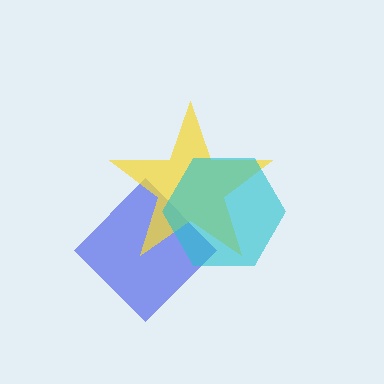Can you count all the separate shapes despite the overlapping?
Yes, there are 3 separate shapes.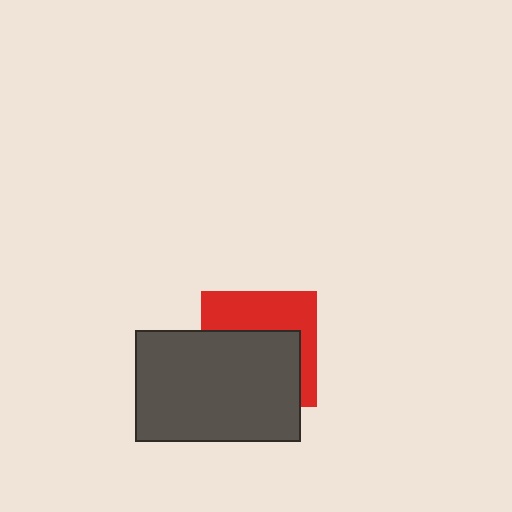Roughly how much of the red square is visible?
A small part of it is visible (roughly 42%).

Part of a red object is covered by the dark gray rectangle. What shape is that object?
It is a square.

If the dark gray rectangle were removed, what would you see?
You would see the complete red square.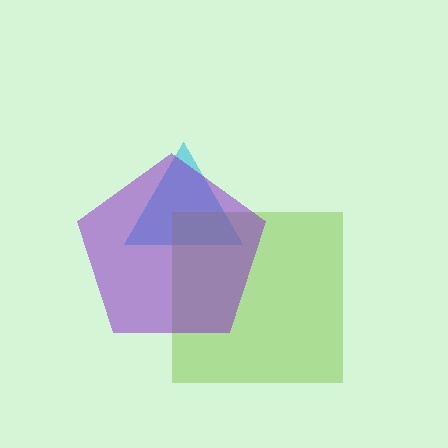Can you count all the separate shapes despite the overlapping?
Yes, there are 3 separate shapes.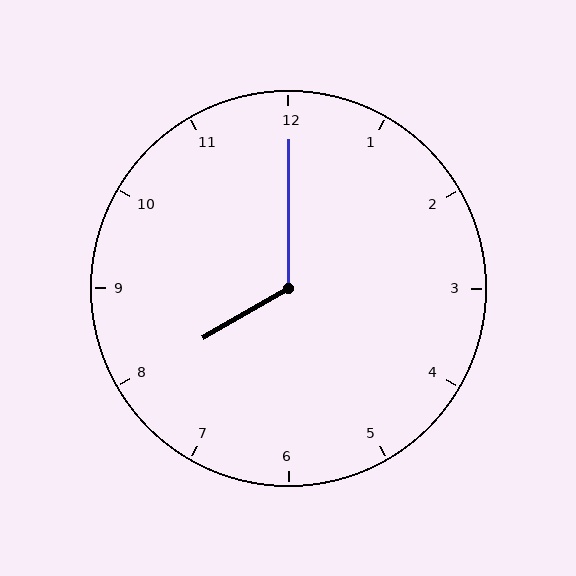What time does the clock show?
8:00.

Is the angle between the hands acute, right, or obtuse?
It is obtuse.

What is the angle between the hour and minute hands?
Approximately 120 degrees.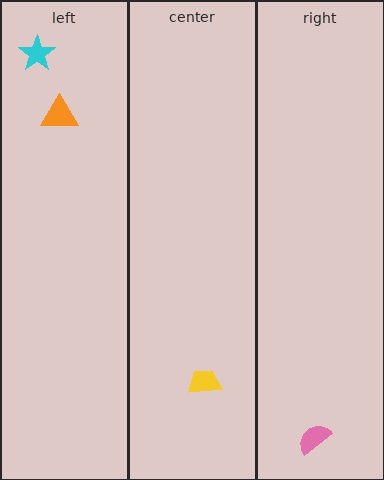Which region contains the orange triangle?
The left region.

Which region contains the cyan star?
The left region.